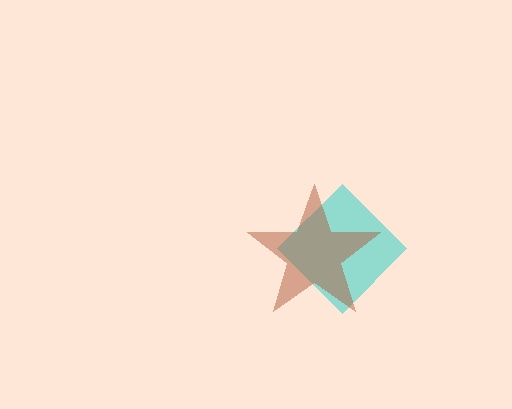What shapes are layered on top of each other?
The layered shapes are: a cyan diamond, a brown star.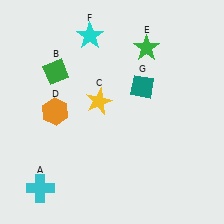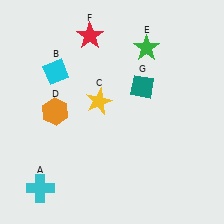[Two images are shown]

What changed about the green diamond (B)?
In Image 1, B is green. In Image 2, it changed to cyan.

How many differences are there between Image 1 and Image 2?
There are 2 differences between the two images.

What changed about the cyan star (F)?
In Image 1, F is cyan. In Image 2, it changed to red.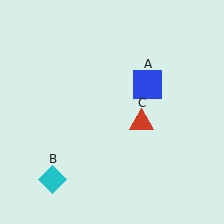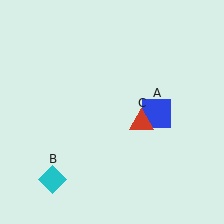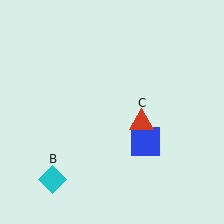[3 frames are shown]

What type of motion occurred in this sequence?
The blue square (object A) rotated clockwise around the center of the scene.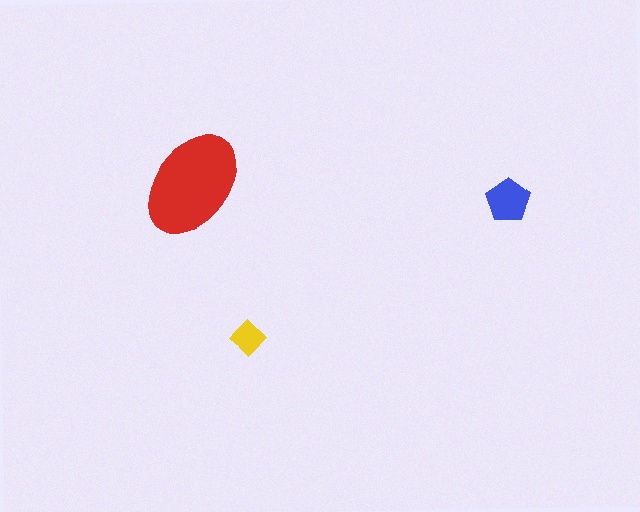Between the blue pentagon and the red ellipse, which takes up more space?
The red ellipse.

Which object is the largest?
The red ellipse.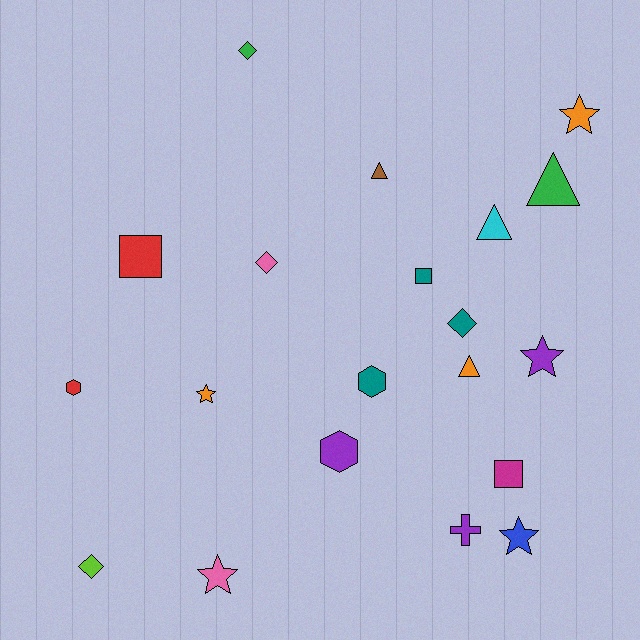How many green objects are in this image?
There are 2 green objects.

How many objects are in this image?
There are 20 objects.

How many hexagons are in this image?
There are 3 hexagons.